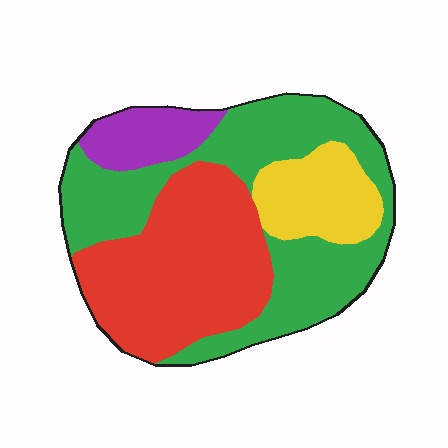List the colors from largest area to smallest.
From largest to smallest: green, red, yellow, purple.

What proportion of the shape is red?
Red takes up about three eighths (3/8) of the shape.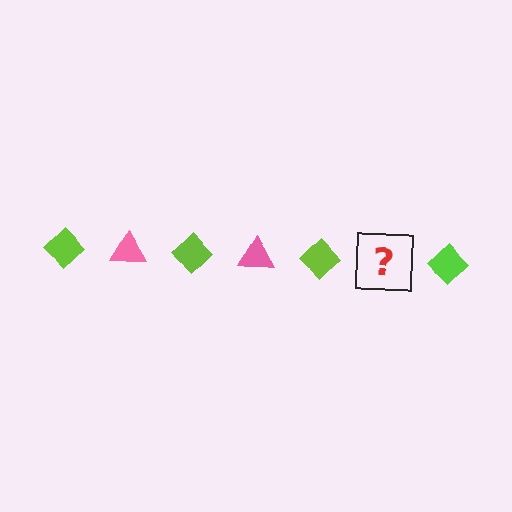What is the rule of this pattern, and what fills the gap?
The rule is that the pattern alternates between lime diamond and pink triangle. The gap should be filled with a pink triangle.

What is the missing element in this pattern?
The missing element is a pink triangle.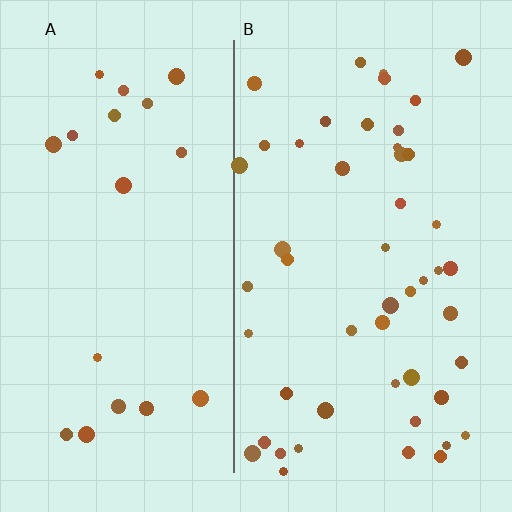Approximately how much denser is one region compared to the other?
Approximately 2.5× — region B over region A.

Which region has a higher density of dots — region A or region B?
B (the right).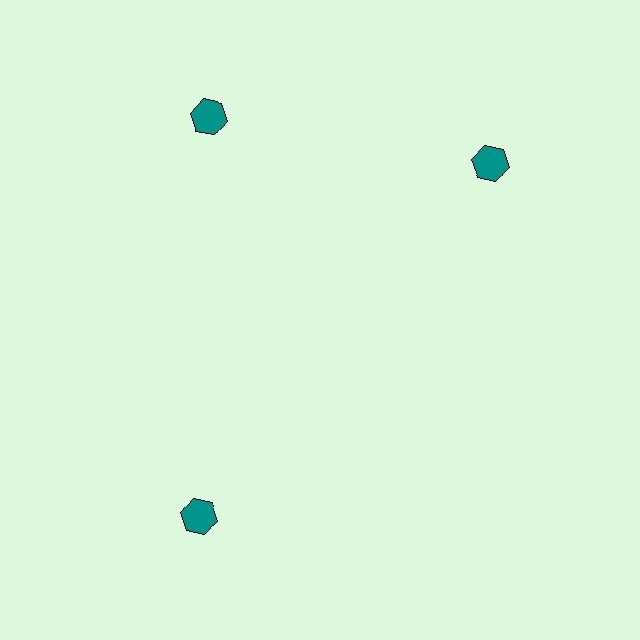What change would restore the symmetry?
The symmetry would be restored by rotating it back into even spacing with its neighbors so that all 3 hexagons sit at equal angles and equal distance from the center.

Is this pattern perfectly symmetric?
No. The 3 teal hexagons are arranged in a ring, but one element near the 3 o'clock position is rotated out of alignment along the ring, breaking the 3-fold rotational symmetry.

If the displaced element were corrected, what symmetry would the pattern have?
It would have 3-fold rotational symmetry — the pattern would map onto itself every 120 degrees.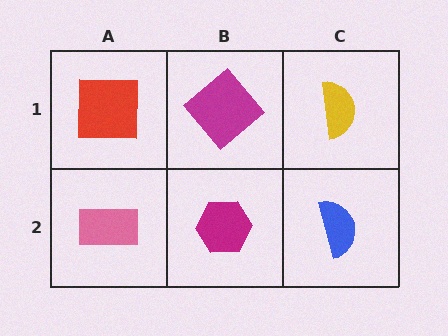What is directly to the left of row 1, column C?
A magenta diamond.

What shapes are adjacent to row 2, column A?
A red square (row 1, column A), a magenta hexagon (row 2, column B).